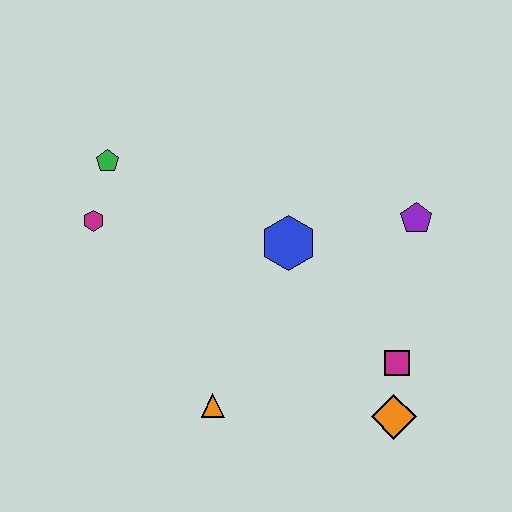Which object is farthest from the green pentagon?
The orange diamond is farthest from the green pentagon.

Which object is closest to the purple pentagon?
The blue hexagon is closest to the purple pentagon.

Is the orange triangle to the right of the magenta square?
No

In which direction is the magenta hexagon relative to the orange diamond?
The magenta hexagon is to the left of the orange diamond.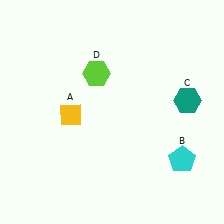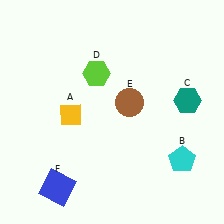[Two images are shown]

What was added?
A brown circle (E), a blue square (F) were added in Image 2.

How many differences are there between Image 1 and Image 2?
There are 2 differences between the two images.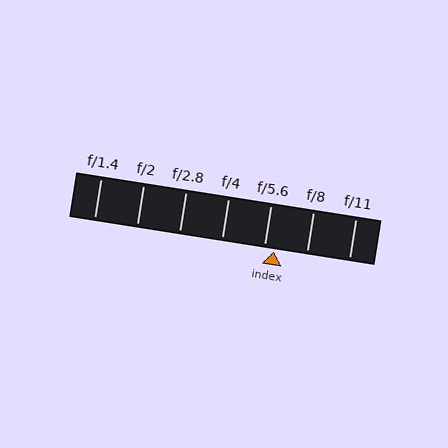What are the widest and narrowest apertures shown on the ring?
The widest aperture shown is f/1.4 and the narrowest is f/11.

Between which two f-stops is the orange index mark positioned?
The index mark is between f/5.6 and f/8.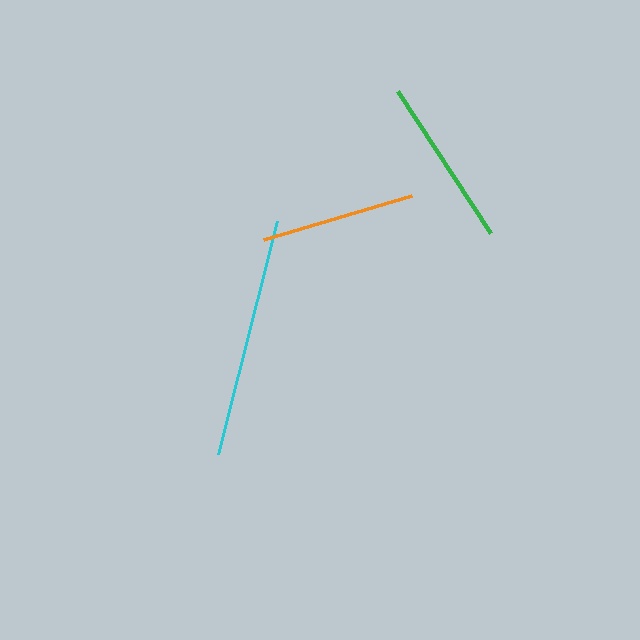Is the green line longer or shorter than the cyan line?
The cyan line is longer than the green line.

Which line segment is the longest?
The cyan line is the longest at approximately 240 pixels.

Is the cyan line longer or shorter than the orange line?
The cyan line is longer than the orange line.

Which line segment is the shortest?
The orange line is the shortest at approximately 155 pixels.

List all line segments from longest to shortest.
From longest to shortest: cyan, green, orange.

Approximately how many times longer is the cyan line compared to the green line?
The cyan line is approximately 1.4 times the length of the green line.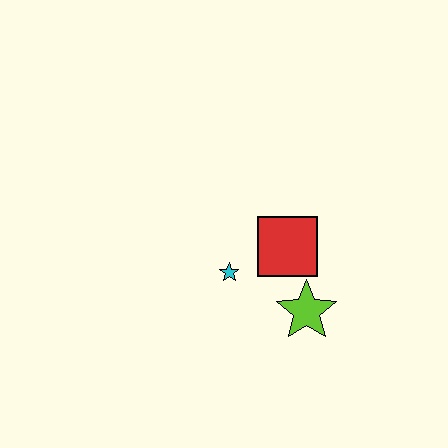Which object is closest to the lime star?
The red square is closest to the lime star.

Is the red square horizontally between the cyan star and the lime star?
Yes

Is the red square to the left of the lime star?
Yes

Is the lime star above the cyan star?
No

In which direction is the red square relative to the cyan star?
The red square is to the right of the cyan star.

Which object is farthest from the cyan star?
The lime star is farthest from the cyan star.